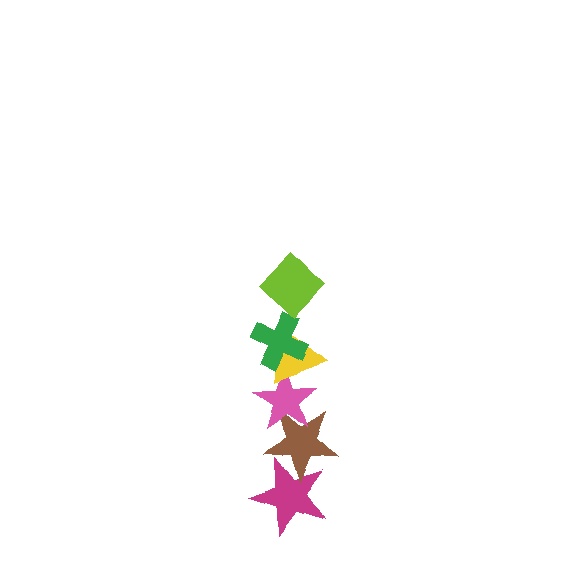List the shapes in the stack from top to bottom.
From top to bottom: the lime diamond, the green cross, the yellow triangle, the pink star, the brown star, the magenta star.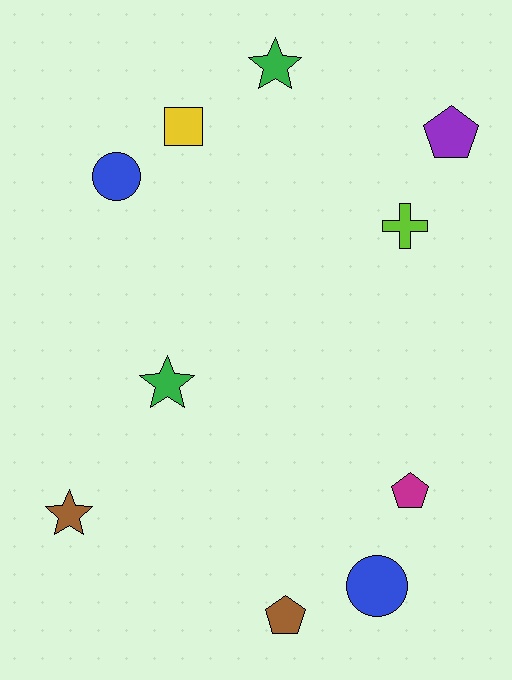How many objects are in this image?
There are 10 objects.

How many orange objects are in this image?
There are no orange objects.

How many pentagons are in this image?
There are 3 pentagons.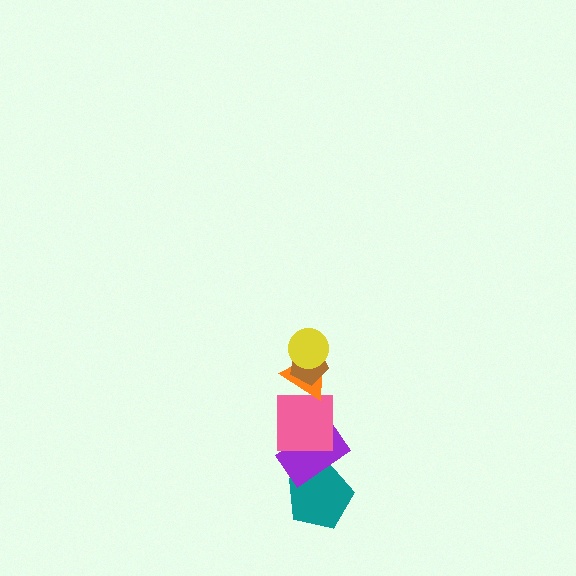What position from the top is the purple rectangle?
The purple rectangle is 5th from the top.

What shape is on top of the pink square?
The orange triangle is on top of the pink square.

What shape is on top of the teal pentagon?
The purple rectangle is on top of the teal pentagon.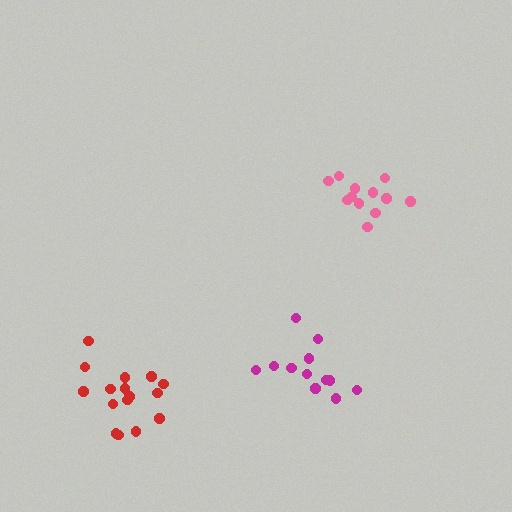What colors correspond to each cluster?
The clusters are colored: red, pink, magenta.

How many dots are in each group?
Group 1: 16 dots, Group 2: 12 dots, Group 3: 12 dots (40 total).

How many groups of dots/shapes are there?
There are 3 groups.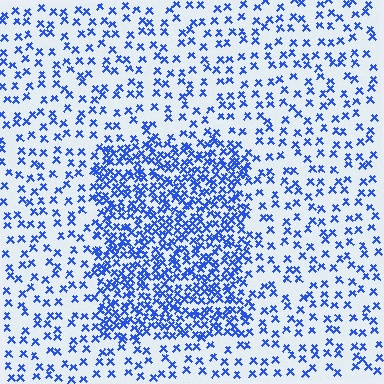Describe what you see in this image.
The image contains small blue elements arranged at two different densities. A rectangle-shaped region is visible where the elements are more densely packed than the surrounding area.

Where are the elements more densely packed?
The elements are more densely packed inside the rectangle boundary.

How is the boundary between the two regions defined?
The boundary is defined by a change in element density (approximately 2.6x ratio). All elements are the same color, size, and shape.